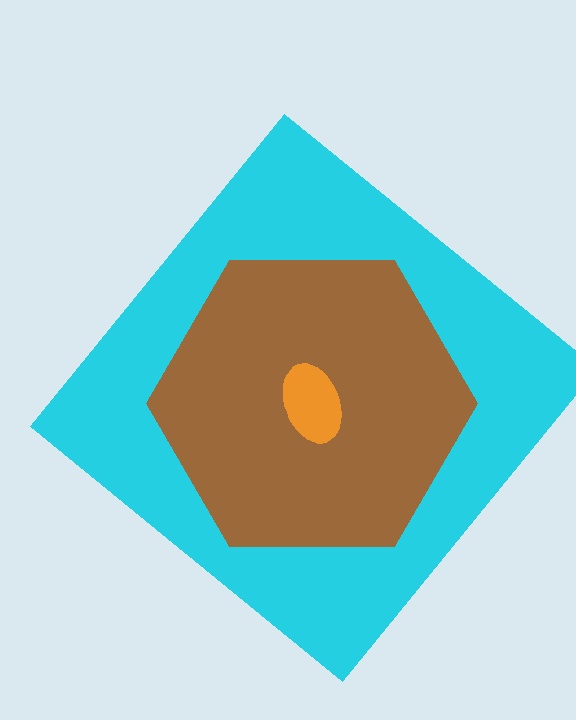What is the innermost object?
The orange ellipse.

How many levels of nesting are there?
3.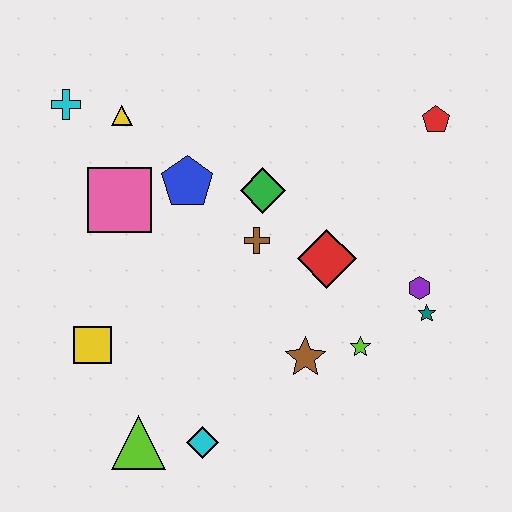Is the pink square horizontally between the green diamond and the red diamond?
No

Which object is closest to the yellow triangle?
The cyan cross is closest to the yellow triangle.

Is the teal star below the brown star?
No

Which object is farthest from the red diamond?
The cyan cross is farthest from the red diamond.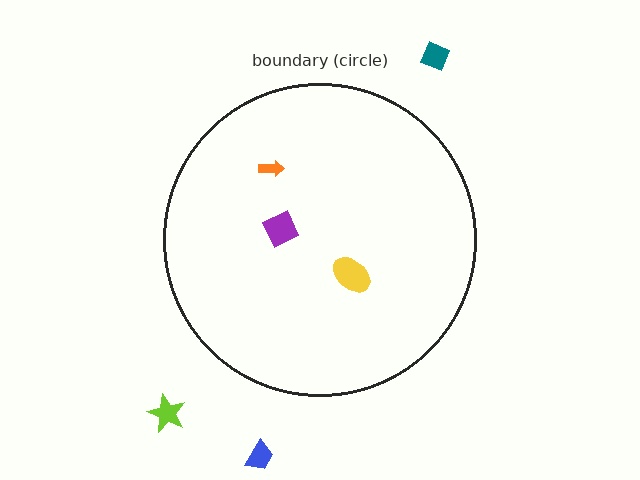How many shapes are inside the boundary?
3 inside, 3 outside.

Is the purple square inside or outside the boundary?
Inside.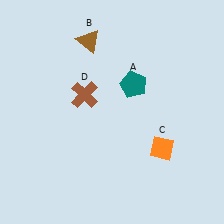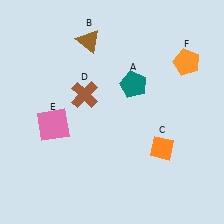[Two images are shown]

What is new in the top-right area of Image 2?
An orange pentagon (F) was added in the top-right area of Image 2.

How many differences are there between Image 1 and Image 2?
There are 2 differences between the two images.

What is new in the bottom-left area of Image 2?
A pink square (E) was added in the bottom-left area of Image 2.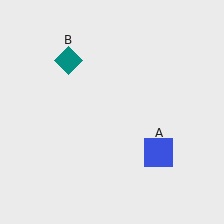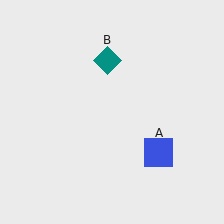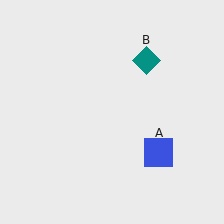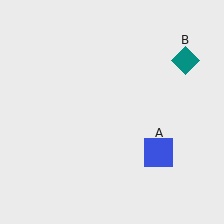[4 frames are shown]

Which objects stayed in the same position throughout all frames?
Blue square (object A) remained stationary.